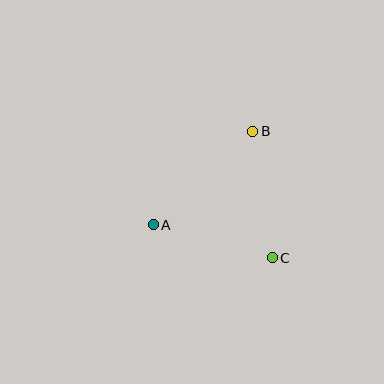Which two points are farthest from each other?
Points A and B are farthest from each other.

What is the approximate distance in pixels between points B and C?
The distance between B and C is approximately 128 pixels.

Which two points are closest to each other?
Points A and C are closest to each other.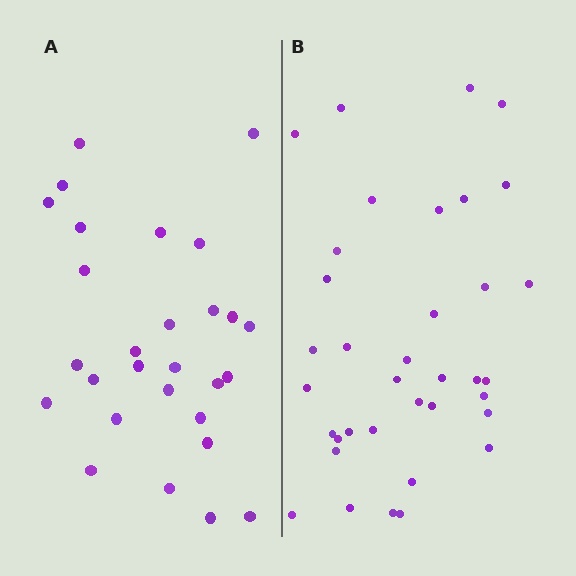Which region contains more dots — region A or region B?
Region B (the right region) has more dots.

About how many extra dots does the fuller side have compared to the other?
Region B has roughly 8 or so more dots than region A.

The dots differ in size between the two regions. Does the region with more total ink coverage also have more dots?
No. Region A has more total ink coverage because its dots are larger, but region B actually contains more individual dots. Total area can be misleading — the number of items is what matters here.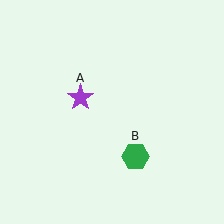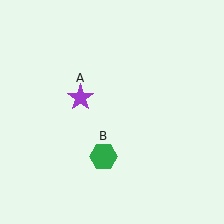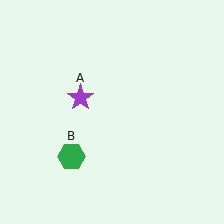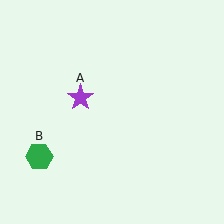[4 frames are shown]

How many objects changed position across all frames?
1 object changed position: green hexagon (object B).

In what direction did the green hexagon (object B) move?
The green hexagon (object B) moved left.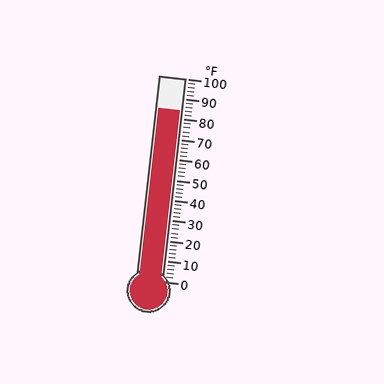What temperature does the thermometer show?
The thermometer shows approximately 84°F.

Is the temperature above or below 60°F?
The temperature is above 60°F.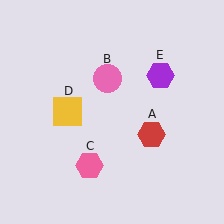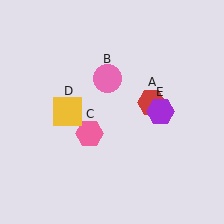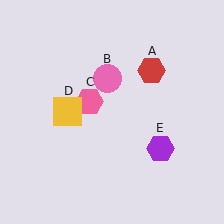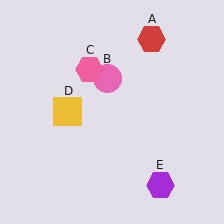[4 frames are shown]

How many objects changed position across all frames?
3 objects changed position: red hexagon (object A), pink hexagon (object C), purple hexagon (object E).